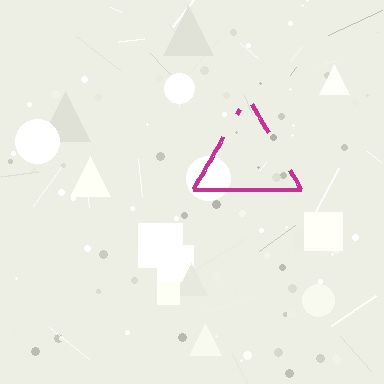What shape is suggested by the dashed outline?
The dashed outline suggests a triangle.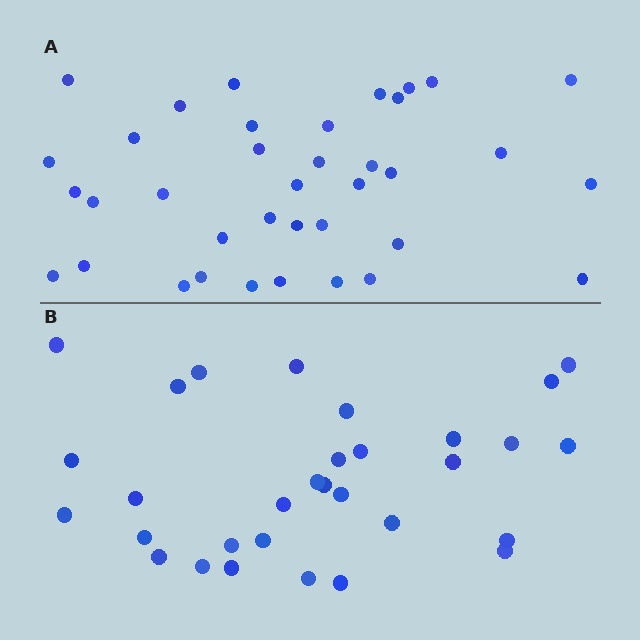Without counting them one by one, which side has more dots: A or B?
Region A (the top region) has more dots.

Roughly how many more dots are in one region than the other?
Region A has about 6 more dots than region B.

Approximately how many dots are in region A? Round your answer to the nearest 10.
About 40 dots. (The exact count is 37, which rounds to 40.)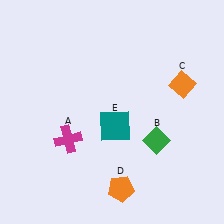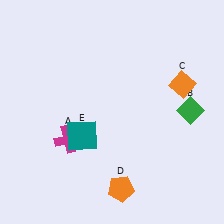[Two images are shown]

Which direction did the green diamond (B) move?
The green diamond (B) moved right.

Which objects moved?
The objects that moved are: the green diamond (B), the teal square (E).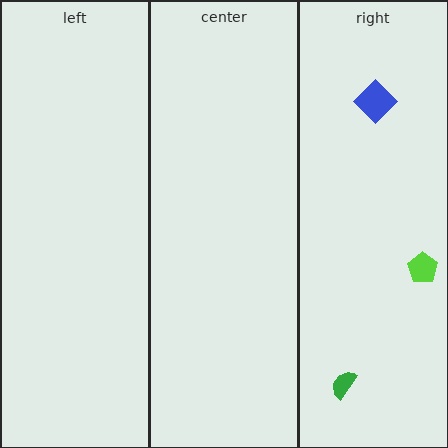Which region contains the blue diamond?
The right region.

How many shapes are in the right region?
3.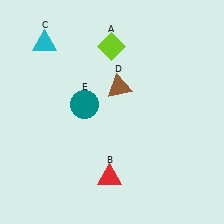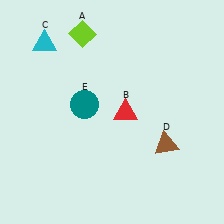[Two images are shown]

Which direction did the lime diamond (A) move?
The lime diamond (A) moved left.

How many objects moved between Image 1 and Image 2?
3 objects moved between the two images.